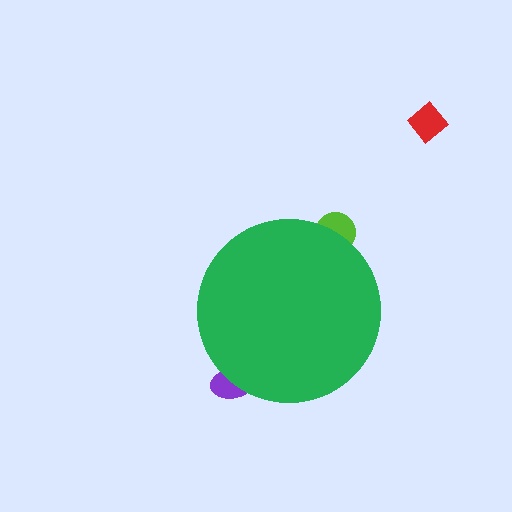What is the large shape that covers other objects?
A green circle.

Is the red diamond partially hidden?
No, the red diamond is fully visible.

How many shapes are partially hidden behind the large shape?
2 shapes are partially hidden.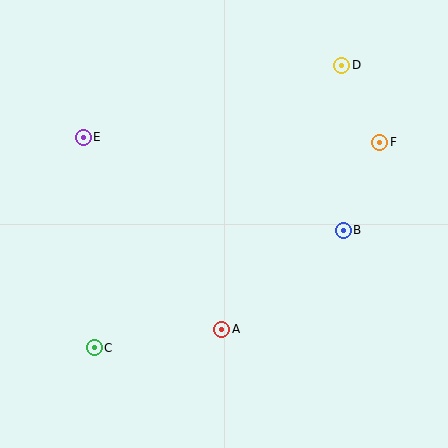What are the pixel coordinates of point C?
Point C is at (94, 348).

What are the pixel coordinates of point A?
Point A is at (222, 329).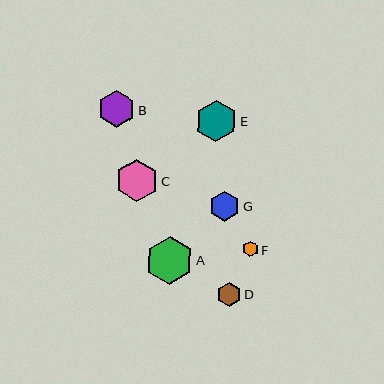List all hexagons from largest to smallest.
From largest to smallest: A, C, E, B, G, D, F.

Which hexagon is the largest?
Hexagon A is the largest with a size of approximately 48 pixels.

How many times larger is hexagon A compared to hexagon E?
Hexagon A is approximately 1.2 times the size of hexagon E.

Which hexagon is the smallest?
Hexagon F is the smallest with a size of approximately 15 pixels.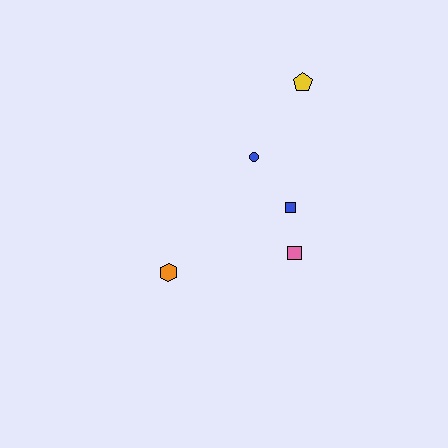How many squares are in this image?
There are 2 squares.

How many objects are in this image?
There are 5 objects.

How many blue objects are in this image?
There are 2 blue objects.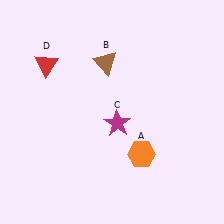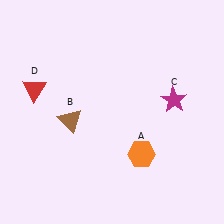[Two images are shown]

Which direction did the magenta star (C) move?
The magenta star (C) moved right.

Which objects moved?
The objects that moved are: the brown triangle (B), the magenta star (C), the red triangle (D).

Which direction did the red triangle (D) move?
The red triangle (D) moved down.